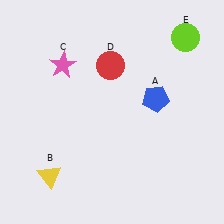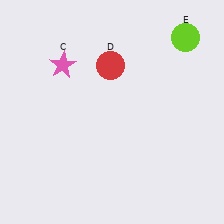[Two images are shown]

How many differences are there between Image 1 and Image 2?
There are 2 differences between the two images.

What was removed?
The yellow triangle (B), the blue pentagon (A) were removed in Image 2.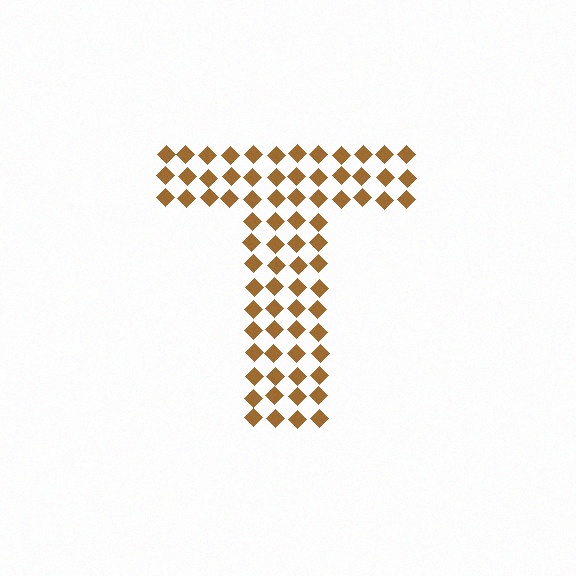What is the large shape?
The large shape is the letter T.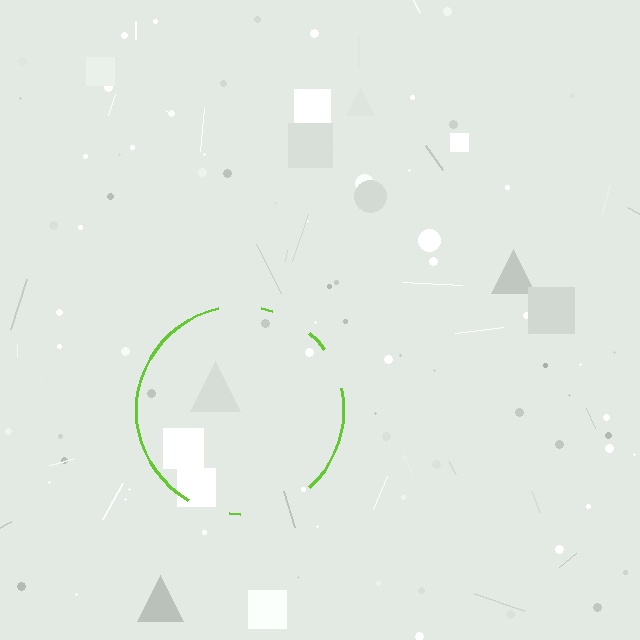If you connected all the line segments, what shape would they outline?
They would outline a circle.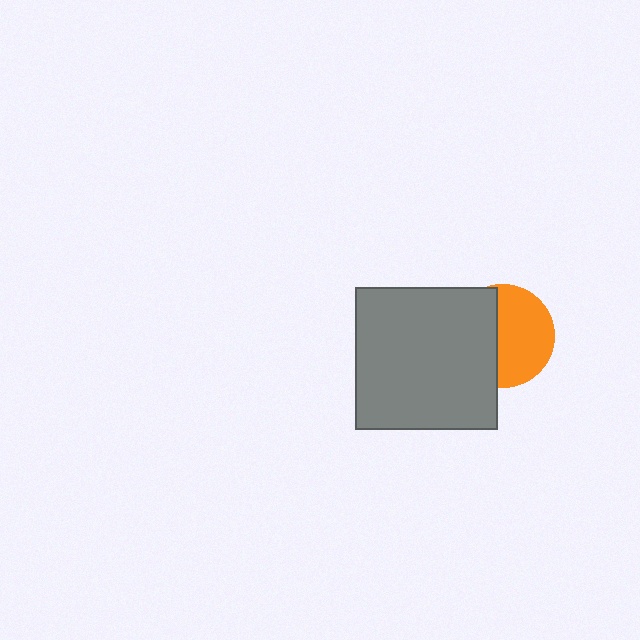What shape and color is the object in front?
The object in front is a gray square.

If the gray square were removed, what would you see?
You would see the complete orange circle.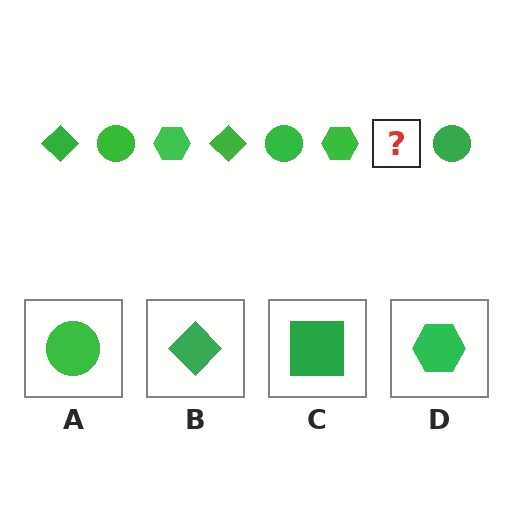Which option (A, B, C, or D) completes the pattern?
B.